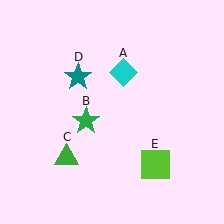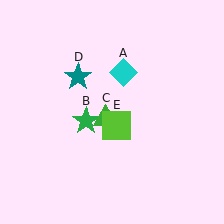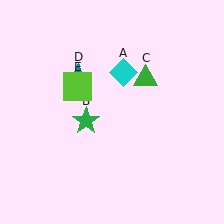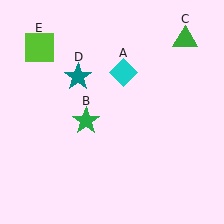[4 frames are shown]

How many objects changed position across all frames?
2 objects changed position: green triangle (object C), lime square (object E).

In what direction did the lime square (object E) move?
The lime square (object E) moved up and to the left.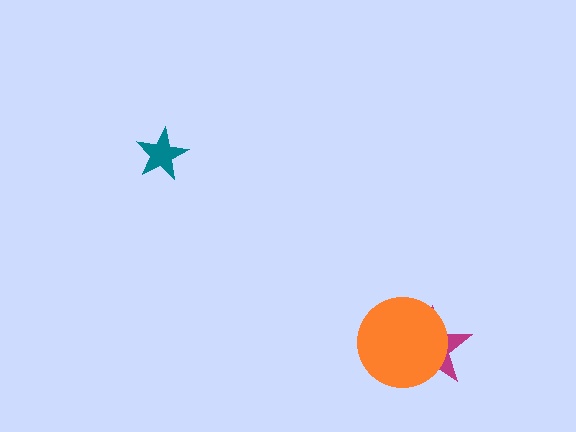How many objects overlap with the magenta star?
1 object overlaps with the magenta star.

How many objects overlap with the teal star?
0 objects overlap with the teal star.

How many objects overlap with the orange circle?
1 object overlaps with the orange circle.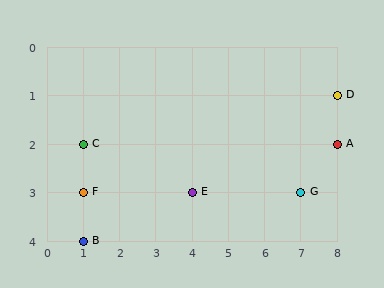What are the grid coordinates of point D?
Point D is at grid coordinates (8, 1).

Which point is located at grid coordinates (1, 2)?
Point C is at (1, 2).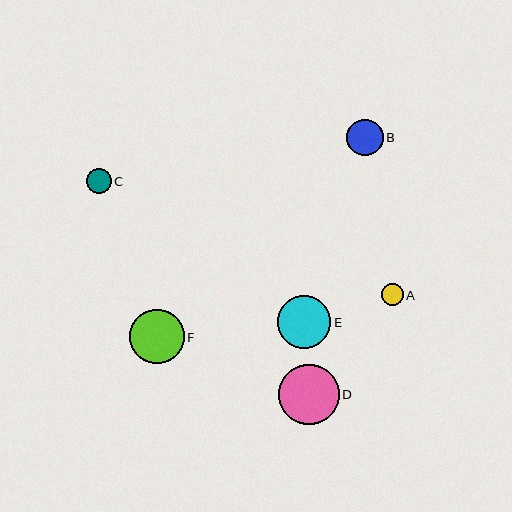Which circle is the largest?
Circle D is the largest with a size of approximately 61 pixels.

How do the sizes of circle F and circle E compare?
Circle F and circle E are approximately the same size.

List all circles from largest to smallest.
From largest to smallest: D, F, E, B, C, A.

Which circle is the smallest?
Circle A is the smallest with a size of approximately 22 pixels.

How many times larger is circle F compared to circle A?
Circle F is approximately 2.5 times the size of circle A.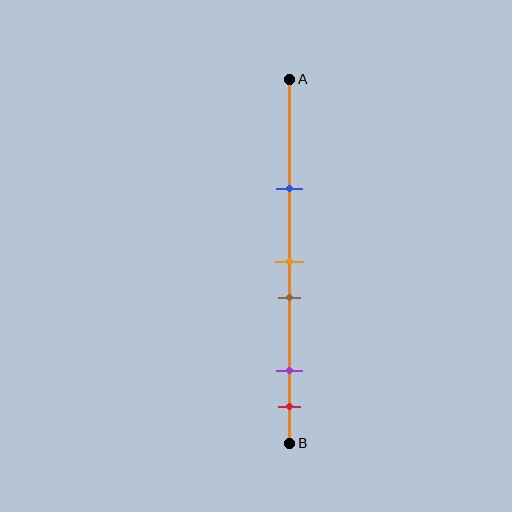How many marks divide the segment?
There are 5 marks dividing the segment.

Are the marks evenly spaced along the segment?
No, the marks are not evenly spaced.